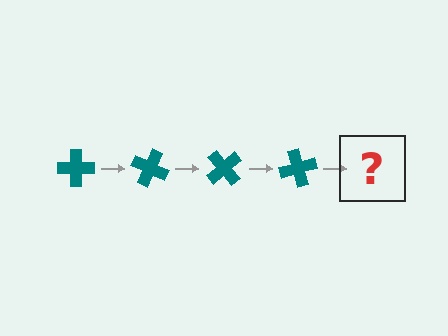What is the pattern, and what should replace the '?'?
The pattern is that the cross rotates 25 degrees each step. The '?' should be a teal cross rotated 100 degrees.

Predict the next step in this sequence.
The next step is a teal cross rotated 100 degrees.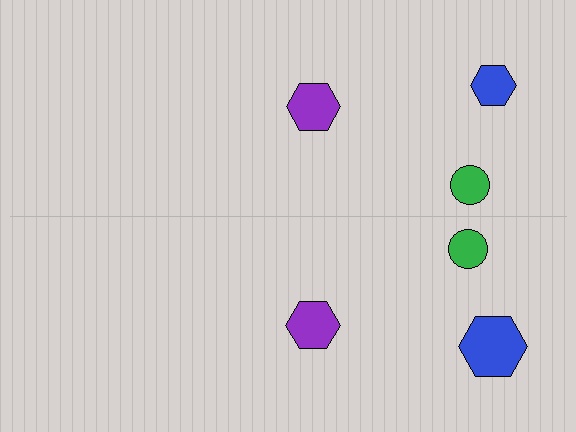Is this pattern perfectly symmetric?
No, the pattern is not perfectly symmetric. The blue hexagon on the bottom side has a different size than its mirror counterpart.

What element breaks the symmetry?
The blue hexagon on the bottom side has a different size than its mirror counterpart.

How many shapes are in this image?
There are 6 shapes in this image.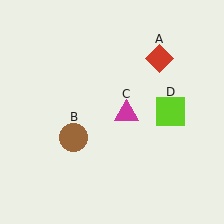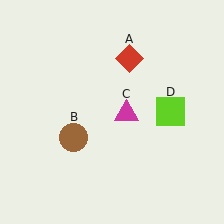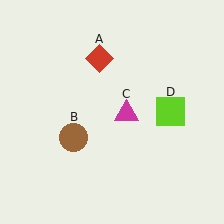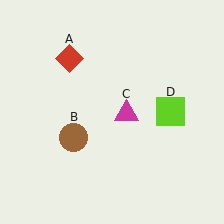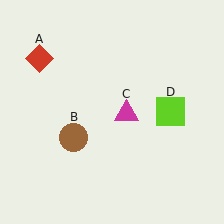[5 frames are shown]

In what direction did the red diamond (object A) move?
The red diamond (object A) moved left.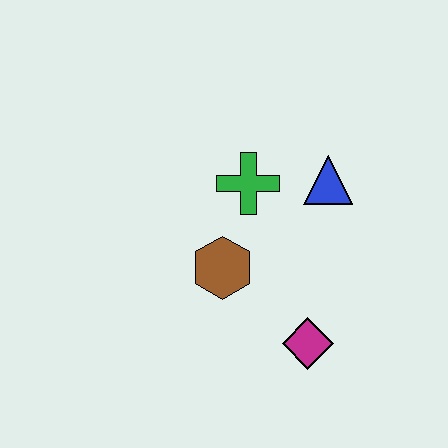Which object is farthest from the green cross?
The magenta diamond is farthest from the green cross.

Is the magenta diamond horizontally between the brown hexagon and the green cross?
No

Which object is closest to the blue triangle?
The green cross is closest to the blue triangle.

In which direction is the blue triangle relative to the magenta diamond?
The blue triangle is above the magenta diamond.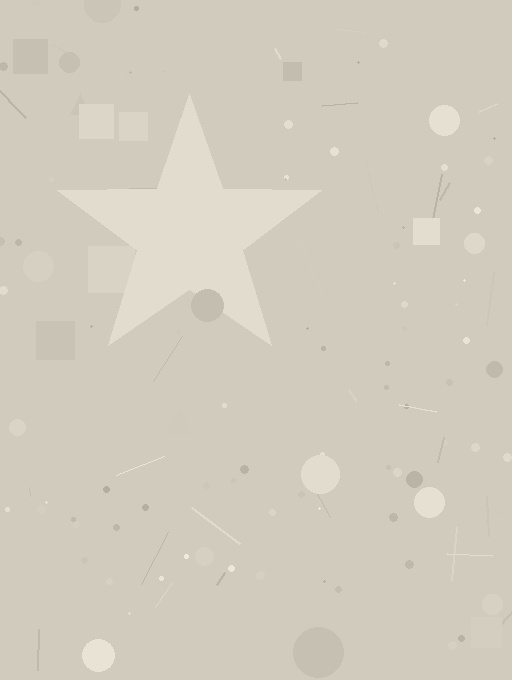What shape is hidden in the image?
A star is hidden in the image.